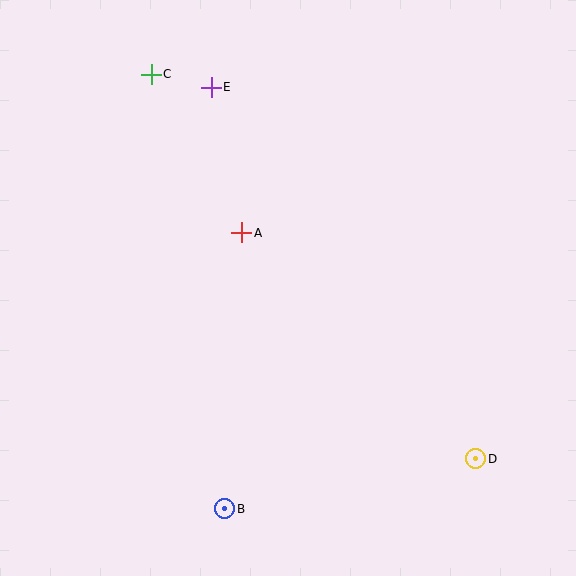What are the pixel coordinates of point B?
Point B is at (225, 509).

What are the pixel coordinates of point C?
Point C is at (151, 74).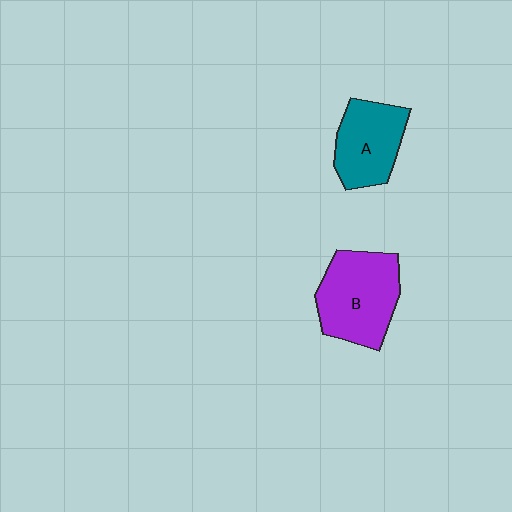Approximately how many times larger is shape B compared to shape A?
Approximately 1.3 times.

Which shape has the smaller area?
Shape A (teal).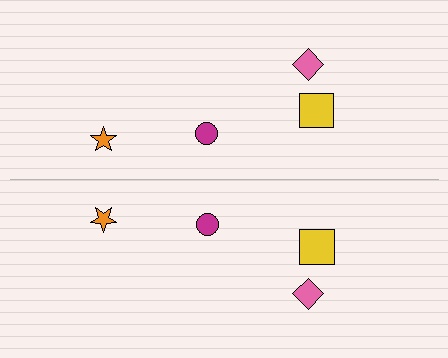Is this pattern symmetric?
Yes, this pattern has bilateral (reflection) symmetry.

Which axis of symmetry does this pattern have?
The pattern has a horizontal axis of symmetry running through the center of the image.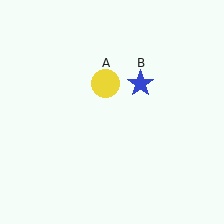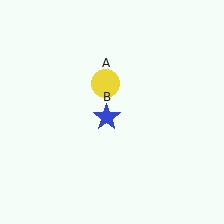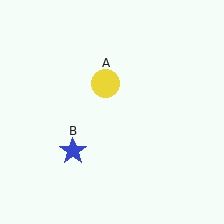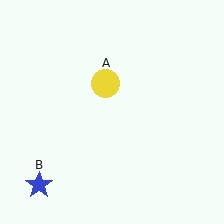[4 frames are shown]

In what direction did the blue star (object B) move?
The blue star (object B) moved down and to the left.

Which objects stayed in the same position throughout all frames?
Yellow circle (object A) remained stationary.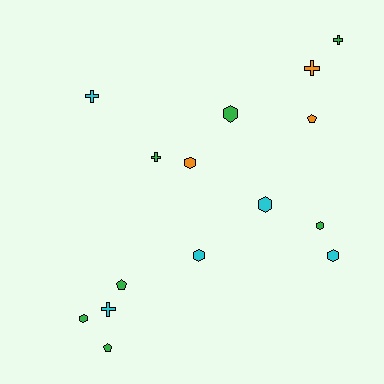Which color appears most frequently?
Green, with 7 objects.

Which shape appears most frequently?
Hexagon, with 7 objects.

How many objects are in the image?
There are 15 objects.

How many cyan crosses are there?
There are 2 cyan crosses.